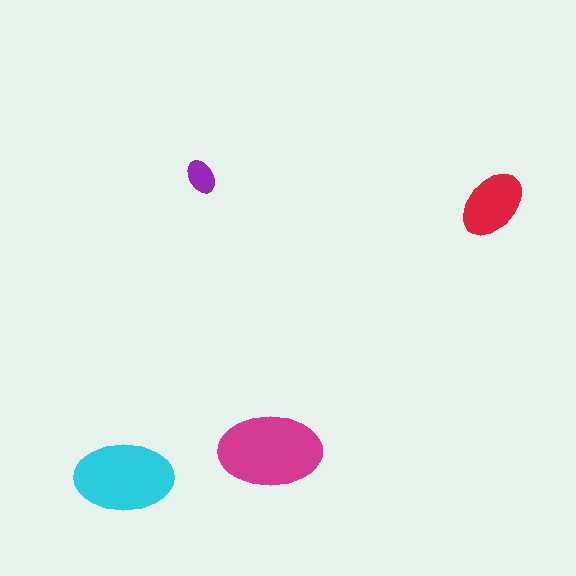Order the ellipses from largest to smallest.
the magenta one, the cyan one, the red one, the purple one.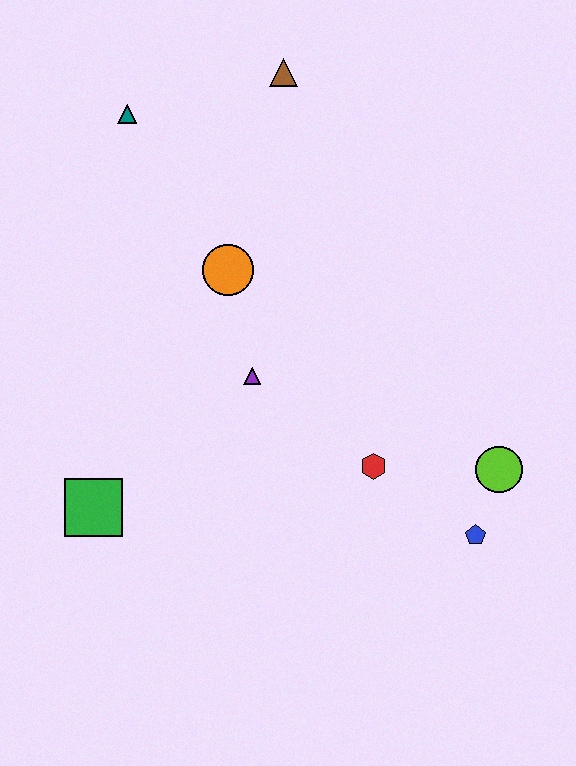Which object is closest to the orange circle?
The purple triangle is closest to the orange circle.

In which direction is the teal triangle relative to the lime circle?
The teal triangle is to the left of the lime circle.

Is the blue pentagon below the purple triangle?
Yes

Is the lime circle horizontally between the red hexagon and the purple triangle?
No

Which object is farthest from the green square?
The brown triangle is farthest from the green square.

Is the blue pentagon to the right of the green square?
Yes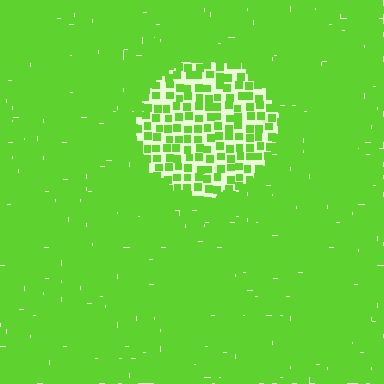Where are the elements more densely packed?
The elements are more densely packed outside the circle boundary.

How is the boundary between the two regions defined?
The boundary is defined by a change in element density (approximately 2.7x ratio). All elements are the same color, size, and shape.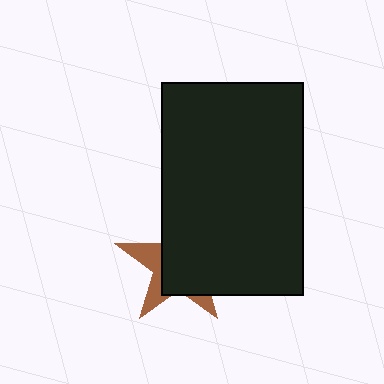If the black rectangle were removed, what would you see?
You would see the complete brown star.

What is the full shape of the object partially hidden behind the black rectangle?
The partially hidden object is a brown star.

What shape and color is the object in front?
The object in front is a black rectangle.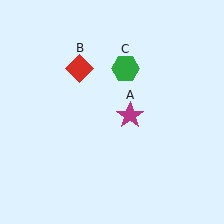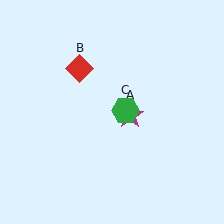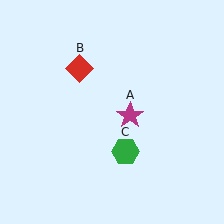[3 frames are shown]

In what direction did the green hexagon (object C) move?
The green hexagon (object C) moved down.